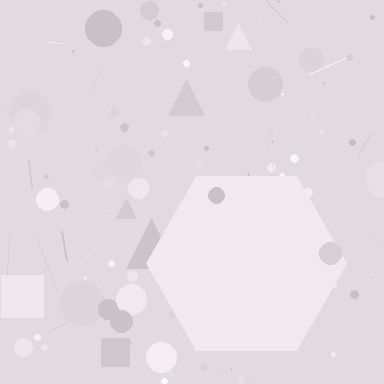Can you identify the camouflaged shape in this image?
The camouflaged shape is a hexagon.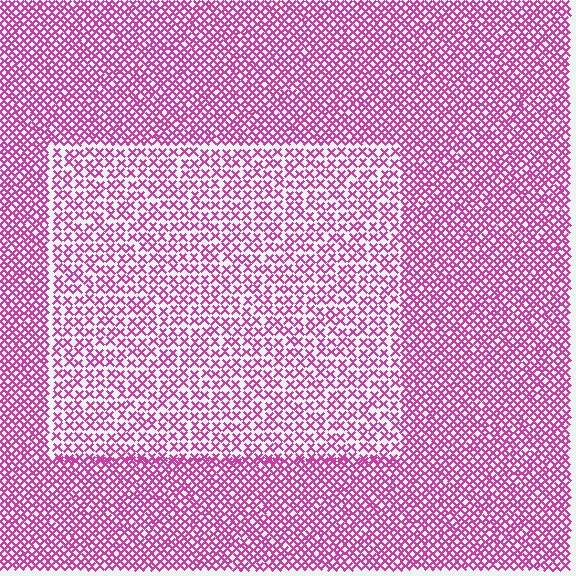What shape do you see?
I see a rectangle.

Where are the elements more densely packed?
The elements are more densely packed outside the rectangle boundary.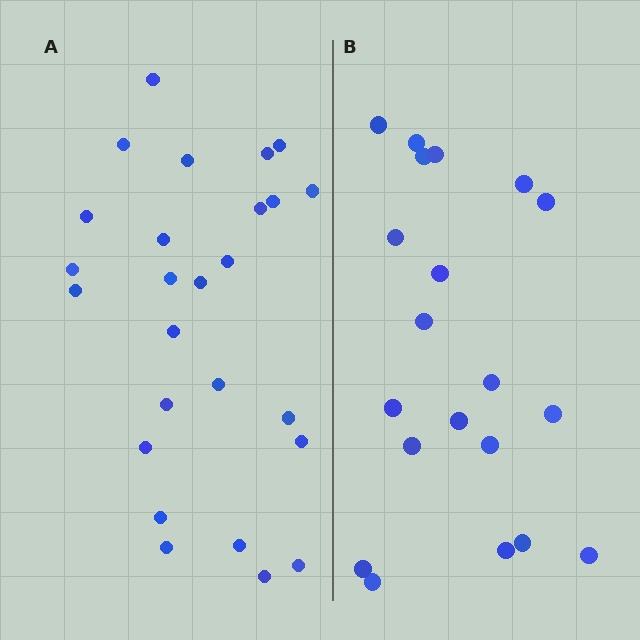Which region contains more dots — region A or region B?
Region A (the left region) has more dots.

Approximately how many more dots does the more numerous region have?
Region A has about 6 more dots than region B.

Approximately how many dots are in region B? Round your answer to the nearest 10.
About 20 dots.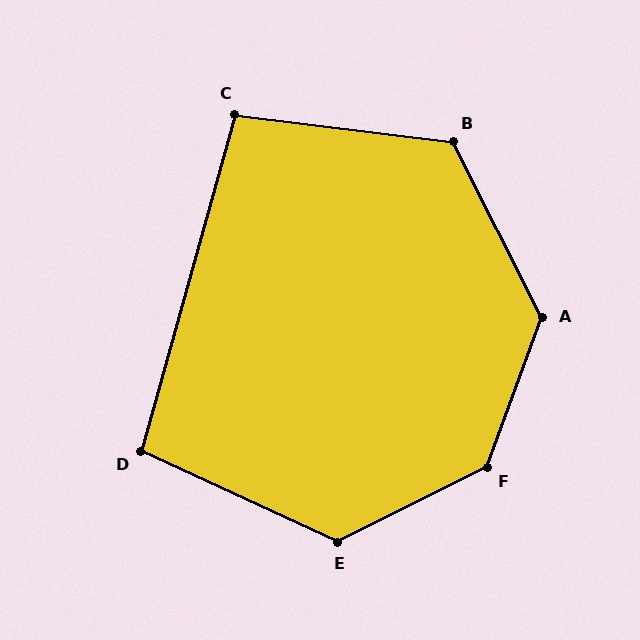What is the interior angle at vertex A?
Approximately 133 degrees (obtuse).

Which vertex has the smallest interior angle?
C, at approximately 98 degrees.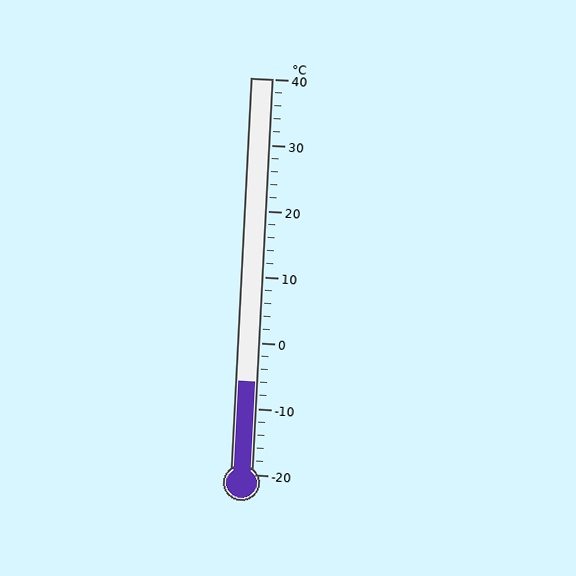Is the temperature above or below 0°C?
The temperature is below 0°C.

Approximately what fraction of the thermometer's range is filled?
The thermometer is filled to approximately 25% of its range.